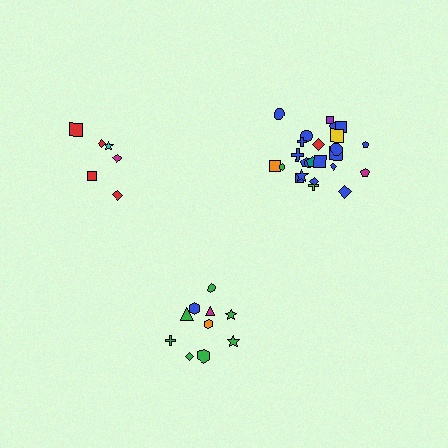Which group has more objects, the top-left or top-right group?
The top-right group.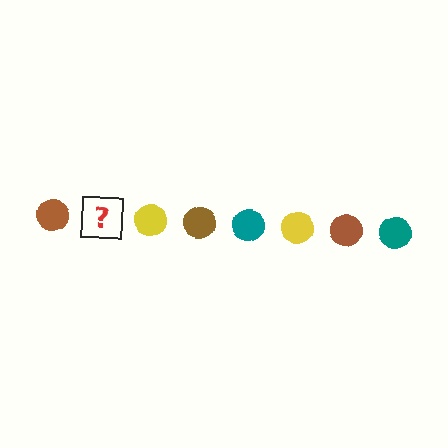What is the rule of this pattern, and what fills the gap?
The rule is that the pattern cycles through brown, teal, yellow circles. The gap should be filled with a teal circle.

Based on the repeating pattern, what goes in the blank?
The blank should be a teal circle.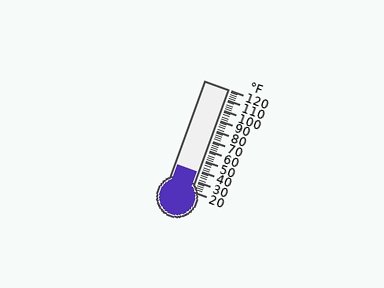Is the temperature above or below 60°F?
The temperature is below 60°F.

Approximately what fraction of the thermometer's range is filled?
The thermometer is filled to approximately 20% of its range.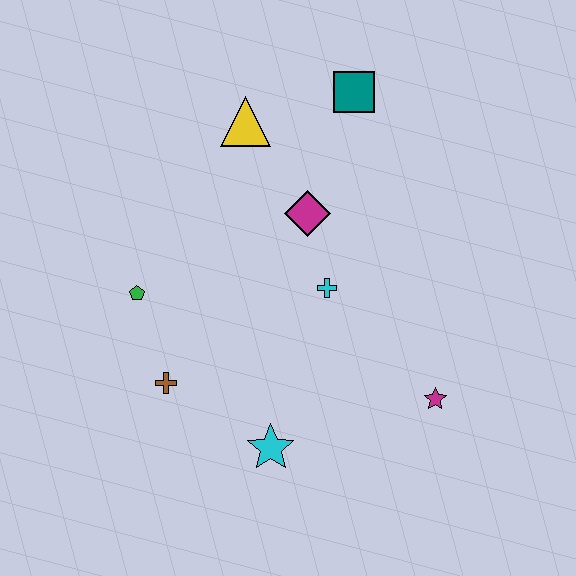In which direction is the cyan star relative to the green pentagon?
The cyan star is below the green pentagon.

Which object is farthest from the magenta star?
The yellow triangle is farthest from the magenta star.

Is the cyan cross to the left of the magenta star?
Yes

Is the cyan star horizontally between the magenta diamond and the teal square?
No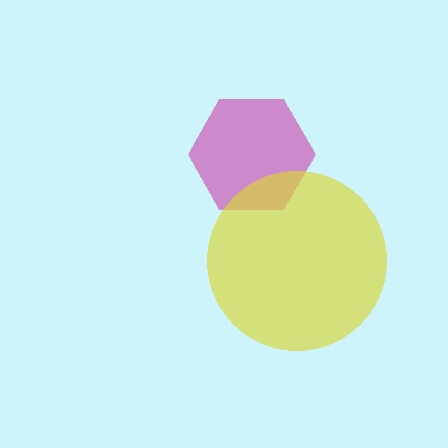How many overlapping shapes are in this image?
There are 2 overlapping shapes in the image.